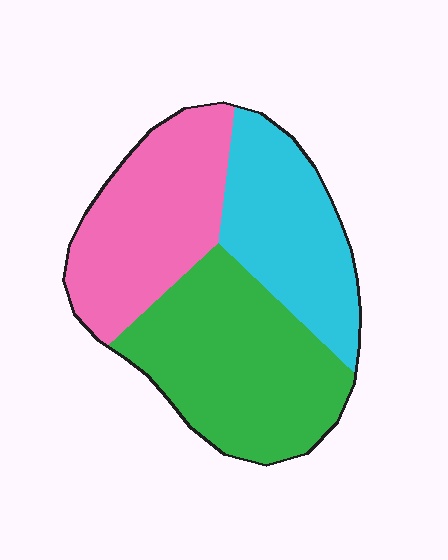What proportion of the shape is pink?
Pink covers 32% of the shape.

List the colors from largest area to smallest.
From largest to smallest: green, pink, cyan.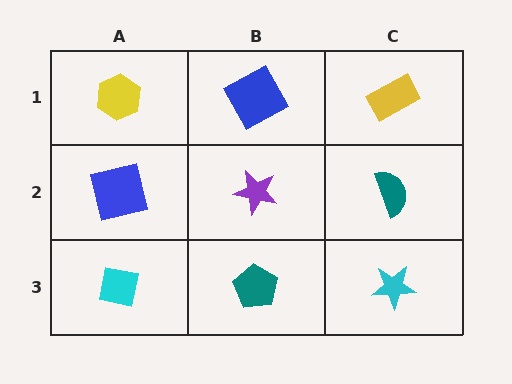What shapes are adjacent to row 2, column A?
A yellow hexagon (row 1, column A), a cyan square (row 3, column A), a purple star (row 2, column B).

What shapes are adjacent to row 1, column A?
A blue square (row 2, column A), a blue square (row 1, column B).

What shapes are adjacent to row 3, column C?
A teal semicircle (row 2, column C), a teal pentagon (row 3, column B).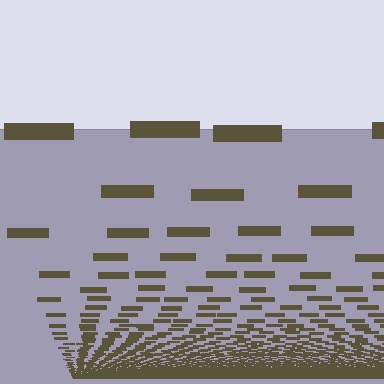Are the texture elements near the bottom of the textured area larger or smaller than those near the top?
Smaller. The gradient is inverted — elements near the bottom are smaller and denser.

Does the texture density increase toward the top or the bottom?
Density increases toward the bottom.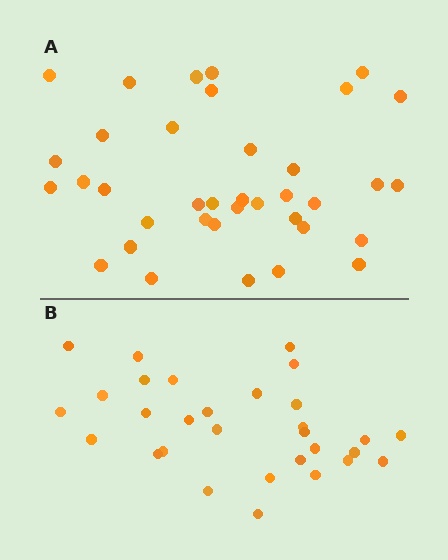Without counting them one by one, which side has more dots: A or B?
Region A (the top region) has more dots.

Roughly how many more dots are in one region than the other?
Region A has roughly 8 or so more dots than region B.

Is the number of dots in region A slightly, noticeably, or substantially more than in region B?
Region A has only slightly more — the two regions are fairly close. The ratio is roughly 1.2 to 1.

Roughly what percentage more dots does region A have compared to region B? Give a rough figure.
About 25% more.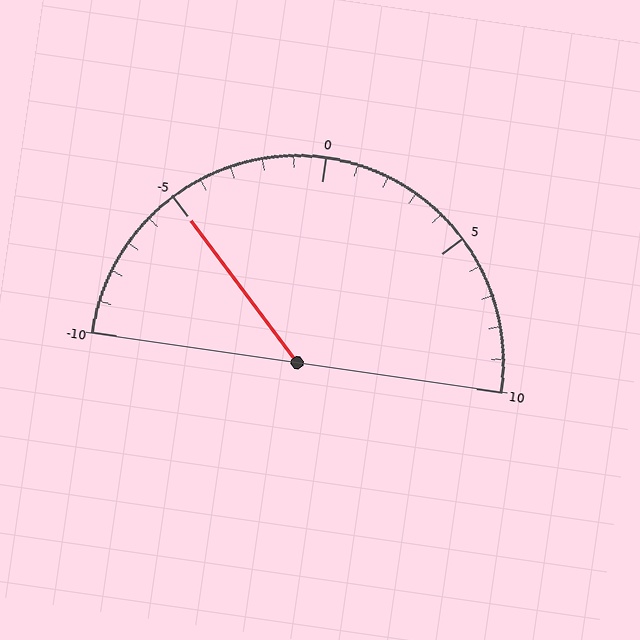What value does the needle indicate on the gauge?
The needle indicates approximately -5.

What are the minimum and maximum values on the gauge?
The gauge ranges from -10 to 10.